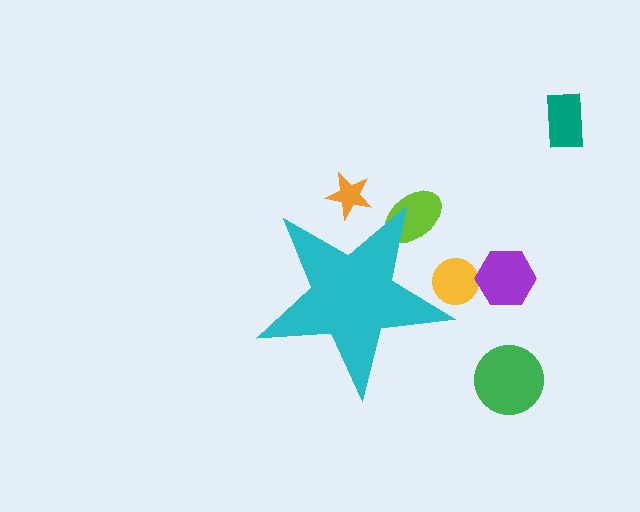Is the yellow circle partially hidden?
Yes, the yellow circle is partially hidden behind the cyan star.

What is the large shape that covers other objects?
A cyan star.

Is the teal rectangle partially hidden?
No, the teal rectangle is fully visible.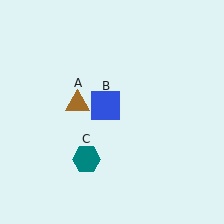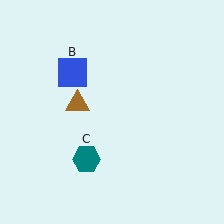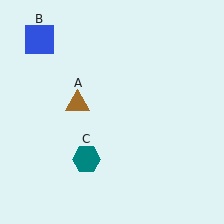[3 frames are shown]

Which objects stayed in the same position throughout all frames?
Brown triangle (object A) and teal hexagon (object C) remained stationary.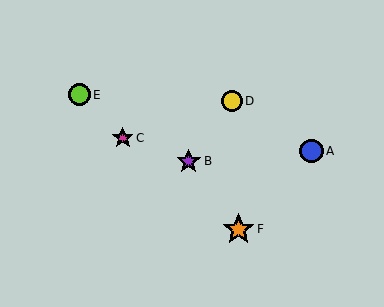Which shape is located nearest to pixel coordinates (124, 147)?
The magenta star (labeled C) at (123, 138) is nearest to that location.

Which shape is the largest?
The orange star (labeled F) is the largest.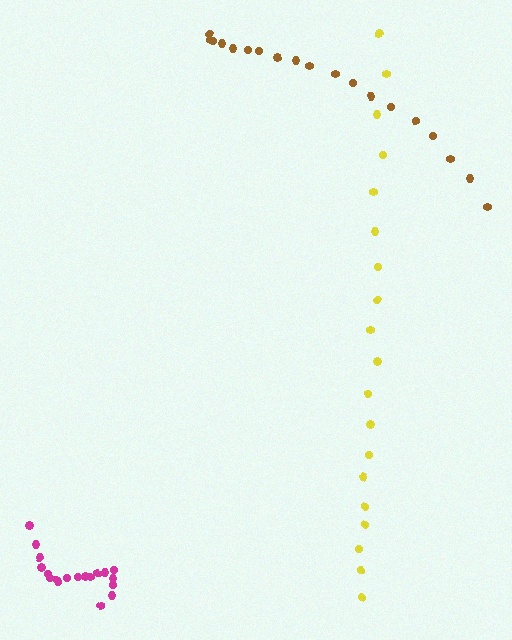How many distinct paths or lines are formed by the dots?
There are 3 distinct paths.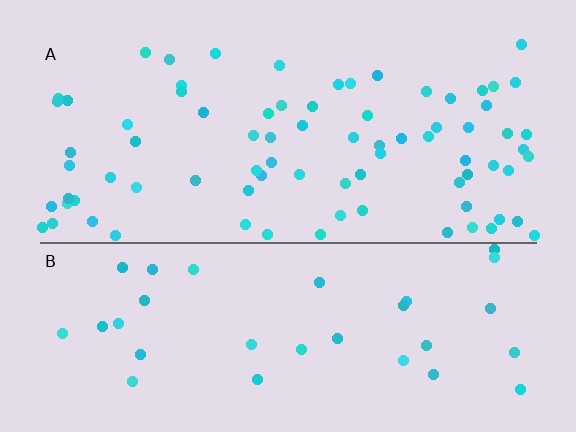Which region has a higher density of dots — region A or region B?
A (the top).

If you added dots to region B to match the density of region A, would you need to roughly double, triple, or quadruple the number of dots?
Approximately double.